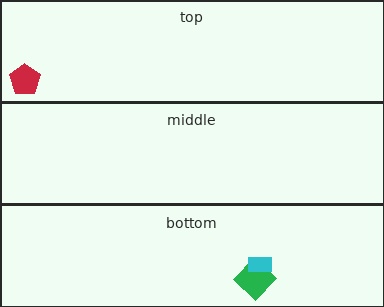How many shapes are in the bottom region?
2.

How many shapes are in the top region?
1.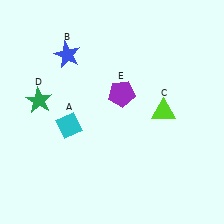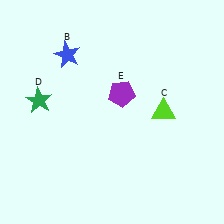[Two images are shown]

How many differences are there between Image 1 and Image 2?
There is 1 difference between the two images.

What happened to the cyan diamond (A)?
The cyan diamond (A) was removed in Image 2. It was in the bottom-left area of Image 1.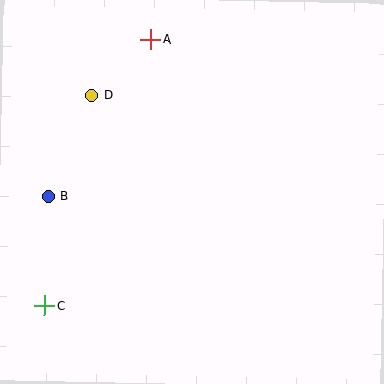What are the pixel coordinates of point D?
Point D is at (92, 95).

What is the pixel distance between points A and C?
The distance between A and C is 287 pixels.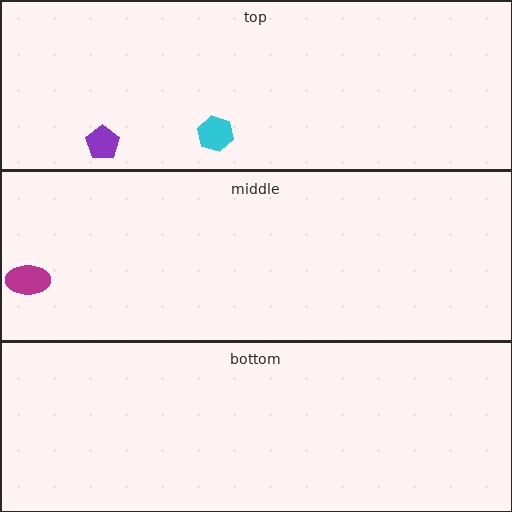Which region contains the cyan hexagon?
The top region.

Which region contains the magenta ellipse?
The middle region.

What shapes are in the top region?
The purple pentagon, the cyan hexagon.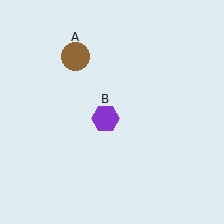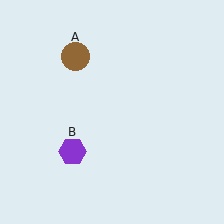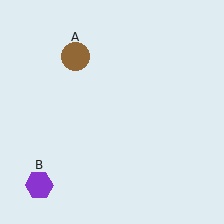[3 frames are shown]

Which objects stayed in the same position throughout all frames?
Brown circle (object A) remained stationary.